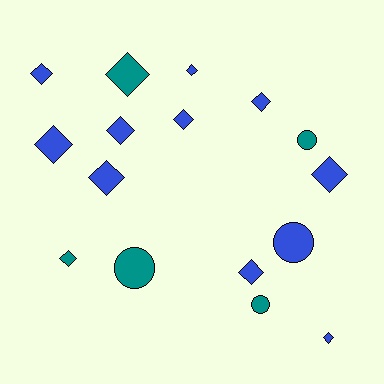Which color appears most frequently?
Blue, with 11 objects.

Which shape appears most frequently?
Diamond, with 12 objects.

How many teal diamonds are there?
There are 2 teal diamonds.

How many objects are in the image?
There are 16 objects.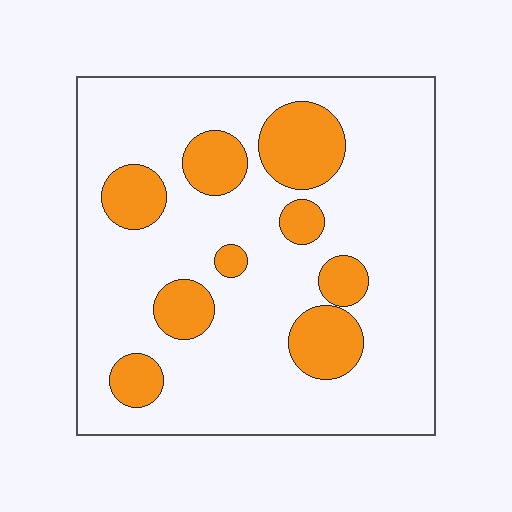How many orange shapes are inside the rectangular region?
9.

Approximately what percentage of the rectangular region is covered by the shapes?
Approximately 20%.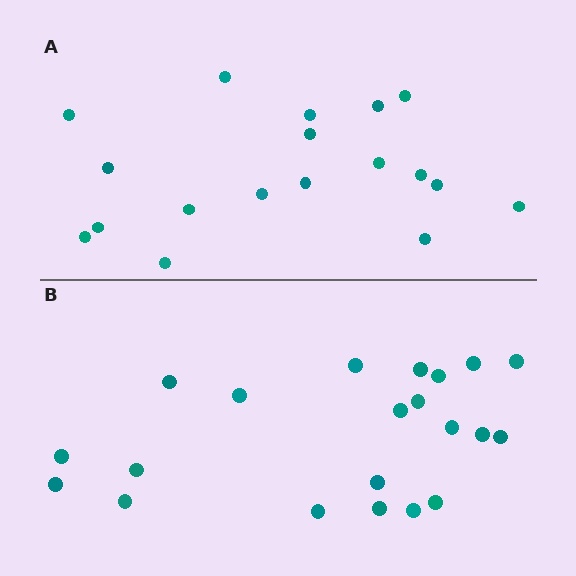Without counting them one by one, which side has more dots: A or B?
Region B (the bottom region) has more dots.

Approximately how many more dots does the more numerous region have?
Region B has just a few more — roughly 2 or 3 more dots than region A.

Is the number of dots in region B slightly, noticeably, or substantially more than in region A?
Region B has only slightly more — the two regions are fairly close. The ratio is roughly 1.2 to 1.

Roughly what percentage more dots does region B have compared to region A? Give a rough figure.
About 15% more.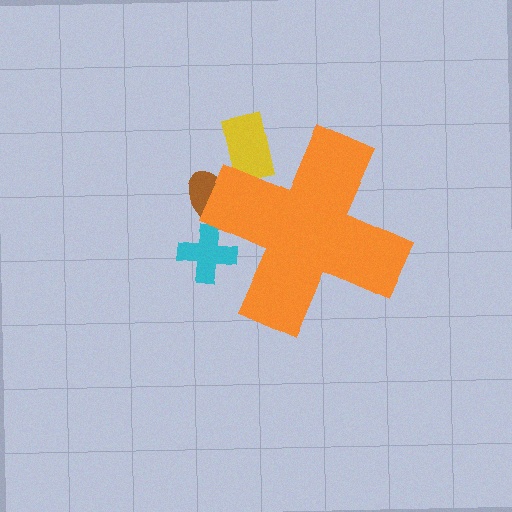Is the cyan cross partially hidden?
Yes, the cyan cross is partially hidden behind the orange cross.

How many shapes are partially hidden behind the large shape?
3 shapes are partially hidden.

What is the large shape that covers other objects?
An orange cross.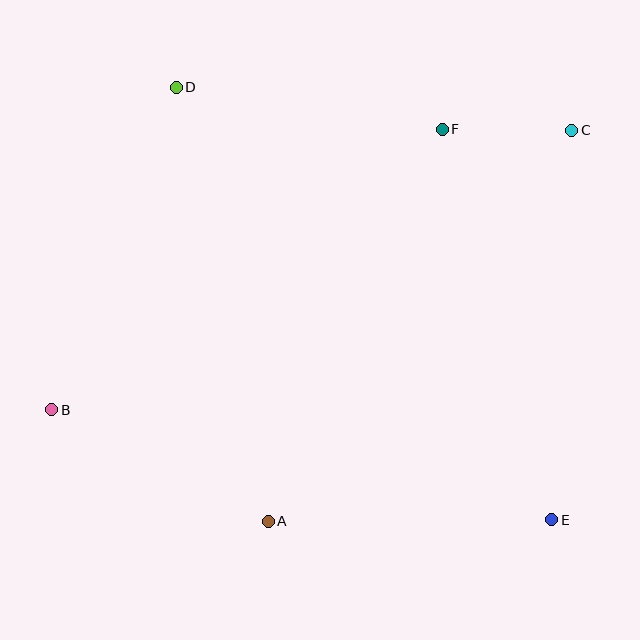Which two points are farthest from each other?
Points B and C are farthest from each other.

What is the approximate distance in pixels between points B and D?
The distance between B and D is approximately 346 pixels.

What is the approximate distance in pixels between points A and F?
The distance between A and F is approximately 429 pixels.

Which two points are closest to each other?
Points C and F are closest to each other.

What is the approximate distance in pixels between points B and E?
The distance between B and E is approximately 512 pixels.